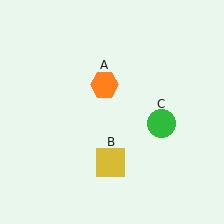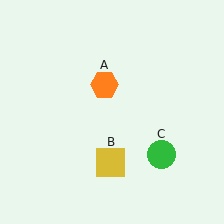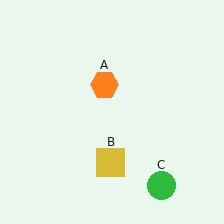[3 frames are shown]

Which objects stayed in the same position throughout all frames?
Orange hexagon (object A) and yellow square (object B) remained stationary.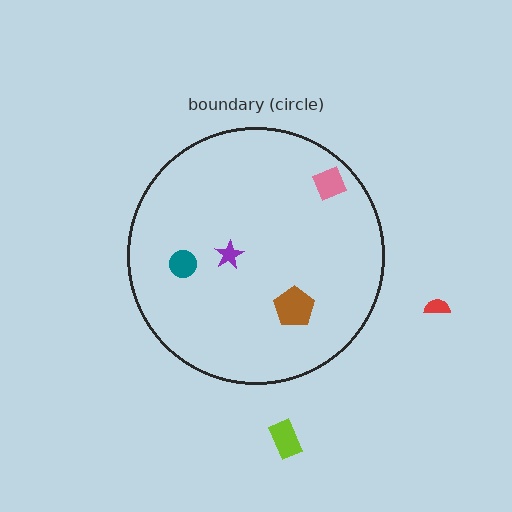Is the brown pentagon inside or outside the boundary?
Inside.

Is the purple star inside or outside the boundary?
Inside.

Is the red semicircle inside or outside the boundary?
Outside.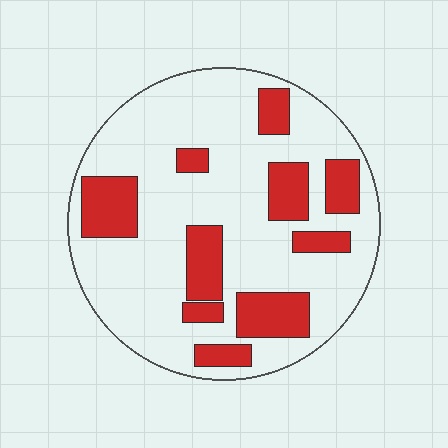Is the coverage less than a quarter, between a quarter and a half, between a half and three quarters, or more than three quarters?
Between a quarter and a half.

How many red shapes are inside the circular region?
10.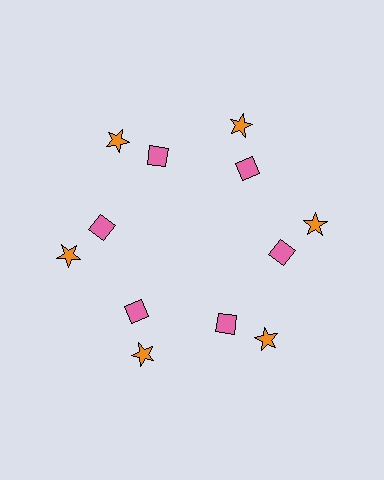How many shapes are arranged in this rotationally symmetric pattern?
There are 12 shapes, arranged in 6 groups of 2.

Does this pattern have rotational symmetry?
Yes, this pattern has 6-fold rotational symmetry. It looks the same after rotating 60 degrees around the center.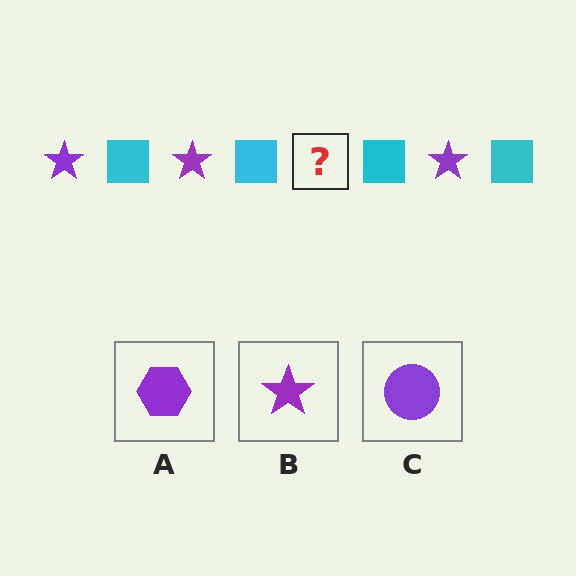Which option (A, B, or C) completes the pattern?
B.